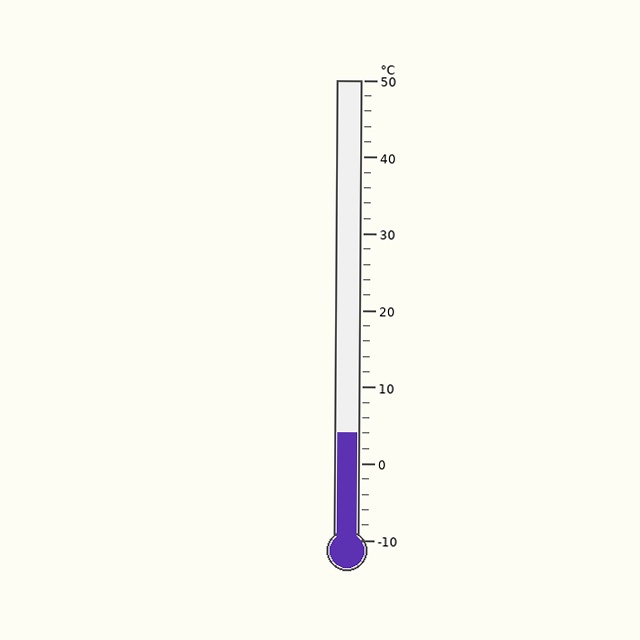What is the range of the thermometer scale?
The thermometer scale ranges from -10°C to 50°C.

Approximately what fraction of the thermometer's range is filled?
The thermometer is filled to approximately 25% of its range.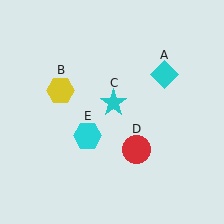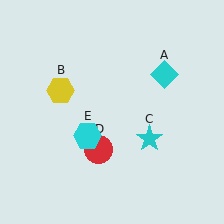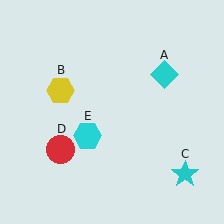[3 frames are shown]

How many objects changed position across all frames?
2 objects changed position: cyan star (object C), red circle (object D).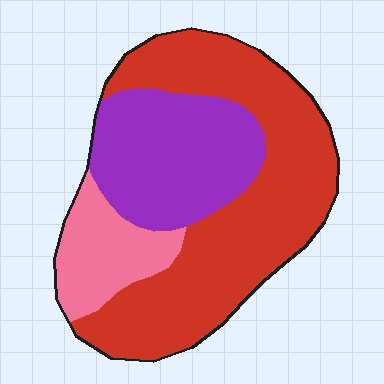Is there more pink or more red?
Red.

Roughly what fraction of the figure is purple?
Purple covers about 30% of the figure.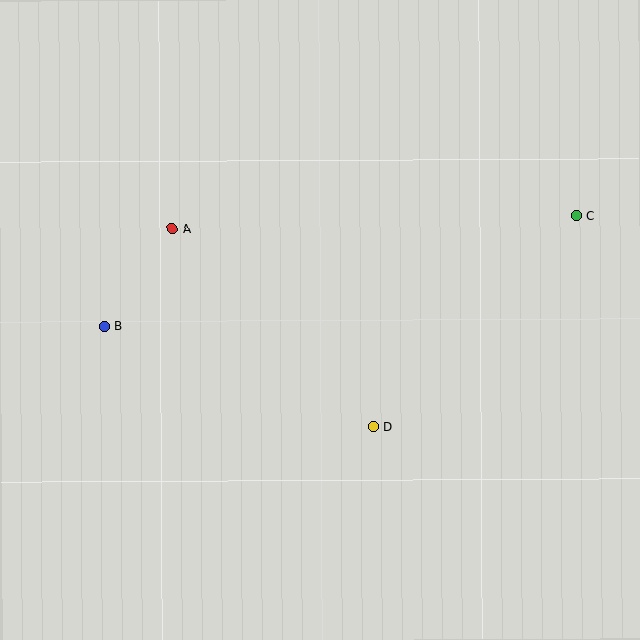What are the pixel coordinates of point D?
Point D is at (373, 427).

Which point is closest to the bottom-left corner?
Point B is closest to the bottom-left corner.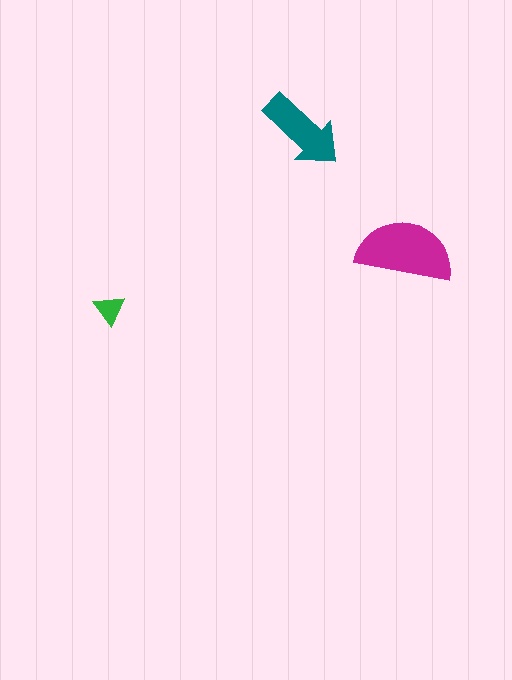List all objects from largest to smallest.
The magenta semicircle, the teal arrow, the green triangle.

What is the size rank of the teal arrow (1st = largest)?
2nd.